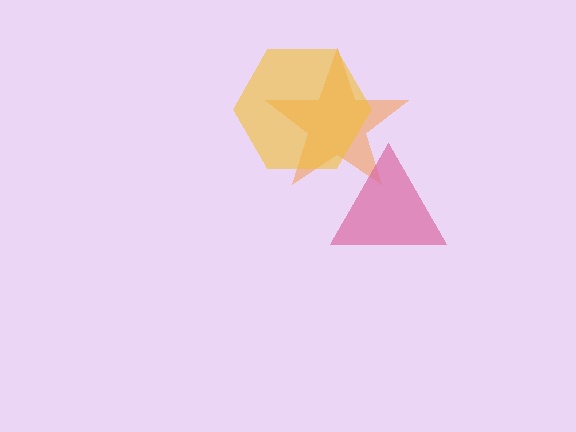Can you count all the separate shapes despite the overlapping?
Yes, there are 3 separate shapes.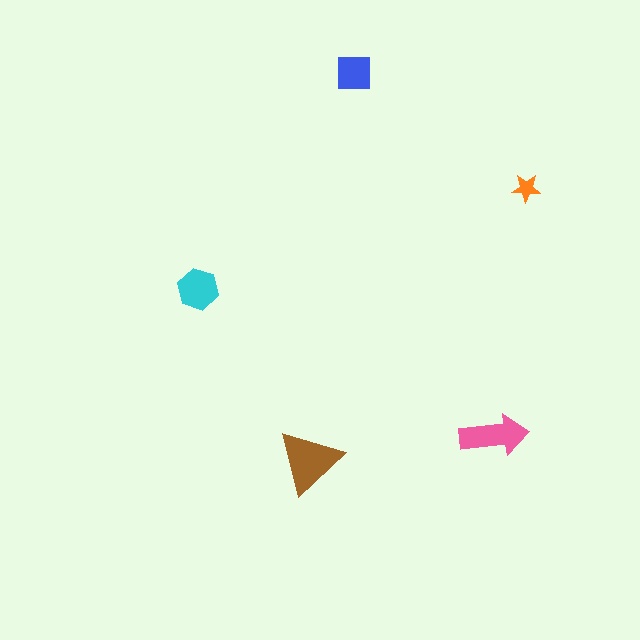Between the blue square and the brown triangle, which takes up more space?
The brown triangle.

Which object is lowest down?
The brown triangle is bottommost.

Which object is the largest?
The brown triangle.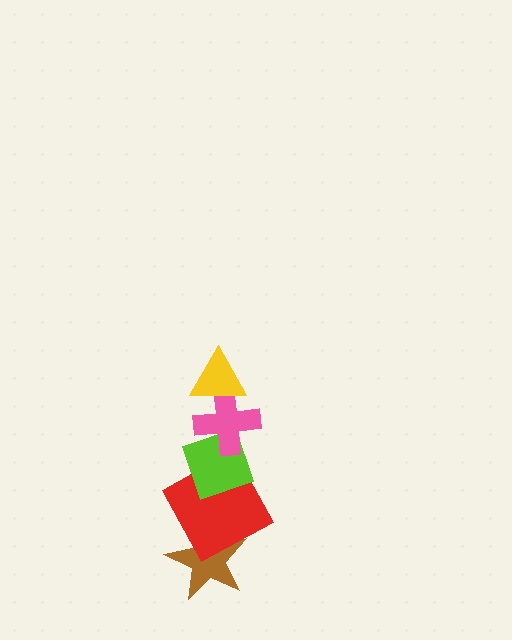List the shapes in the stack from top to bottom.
From top to bottom: the yellow triangle, the pink cross, the lime diamond, the red square, the brown star.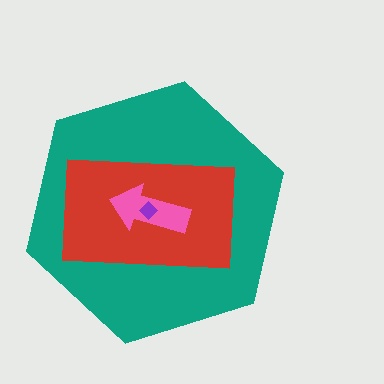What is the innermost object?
The purple diamond.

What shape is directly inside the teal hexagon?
The red rectangle.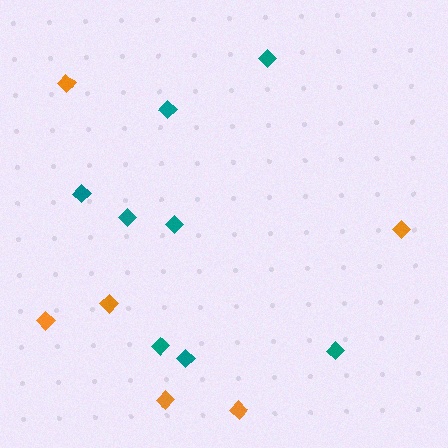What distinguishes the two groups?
There are 2 groups: one group of orange diamonds (6) and one group of teal diamonds (8).